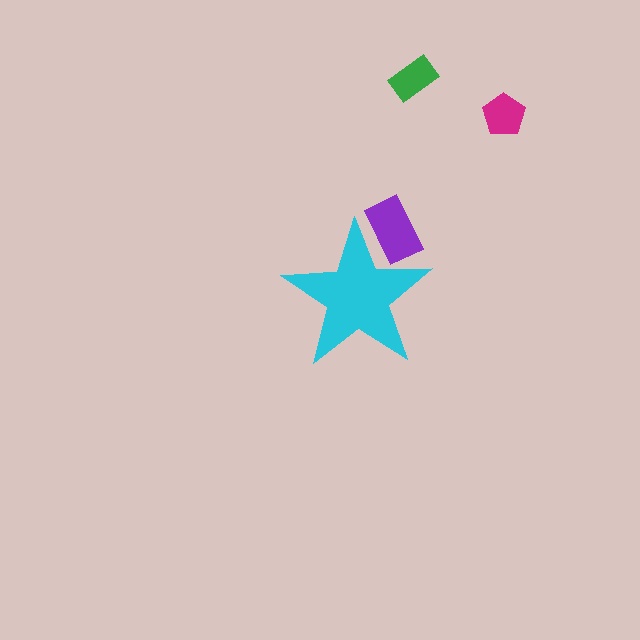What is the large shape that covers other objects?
A cyan star.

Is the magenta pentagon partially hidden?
No, the magenta pentagon is fully visible.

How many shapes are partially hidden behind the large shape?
1 shape is partially hidden.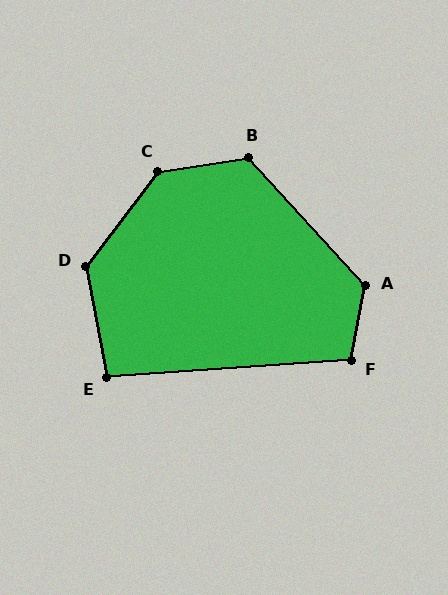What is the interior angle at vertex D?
Approximately 132 degrees (obtuse).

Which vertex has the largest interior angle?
C, at approximately 136 degrees.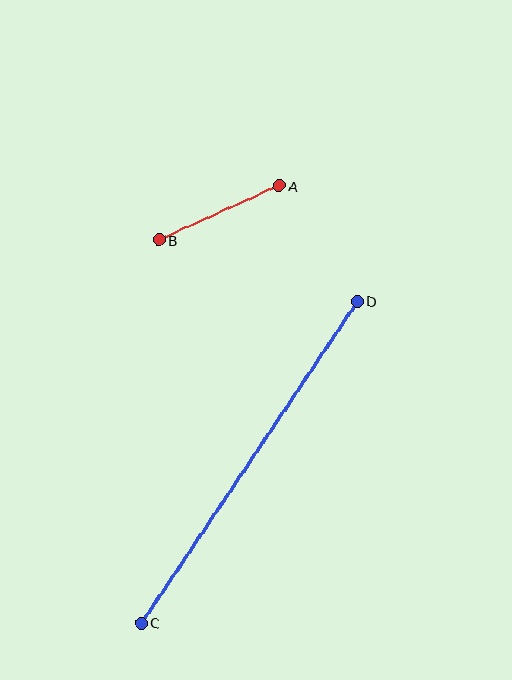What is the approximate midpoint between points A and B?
The midpoint is at approximately (219, 213) pixels.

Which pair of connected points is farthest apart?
Points C and D are farthest apart.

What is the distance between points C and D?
The distance is approximately 388 pixels.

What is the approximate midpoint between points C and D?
The midpoint is at approximately (249, 462) pixels.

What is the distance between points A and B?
The distance is approximately 132 pixels.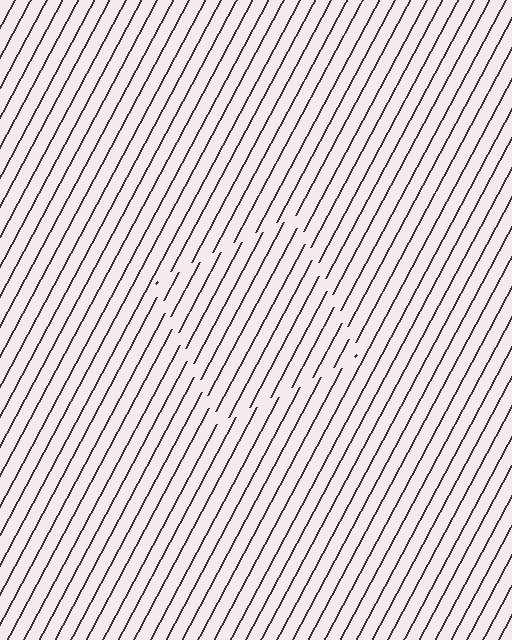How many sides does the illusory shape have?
4 sides — the line-ends trace a square.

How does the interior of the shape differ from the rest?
The interior of the shape contains the same grating, shifted by half a period — the contour is defined by the phase discontinuity where line-ends from the inner and outer gratings abut.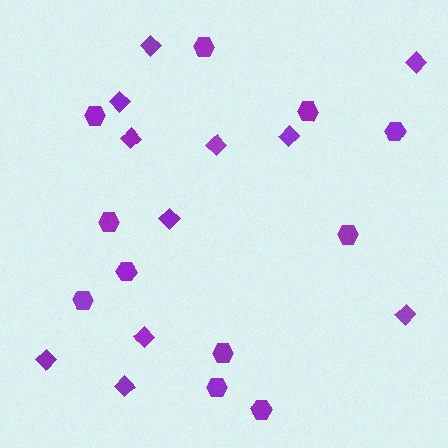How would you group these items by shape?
There are 2 groups: one group of diamonds (11) and one group of hexagons (11).